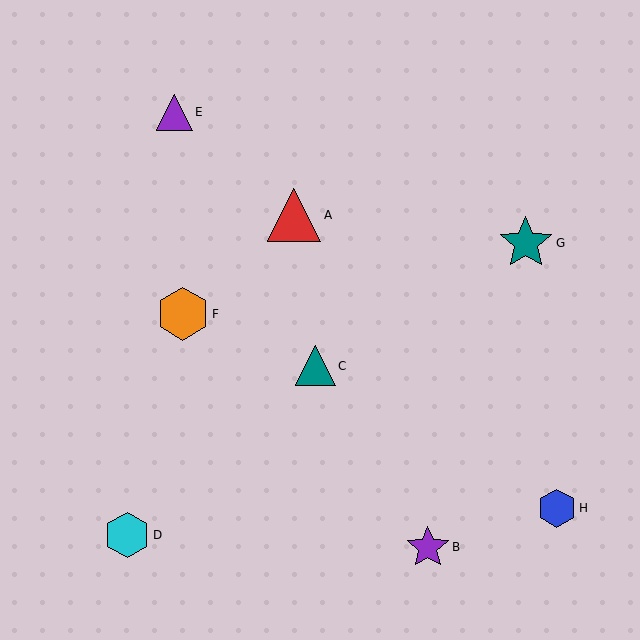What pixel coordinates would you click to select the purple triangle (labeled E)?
Click at (174, 112) to select the purple triangle E.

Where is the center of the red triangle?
The center of the red triangle is at (294, 215).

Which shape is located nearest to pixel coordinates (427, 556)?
The purple star (labeled B) at (428, 547) is nearest to that location.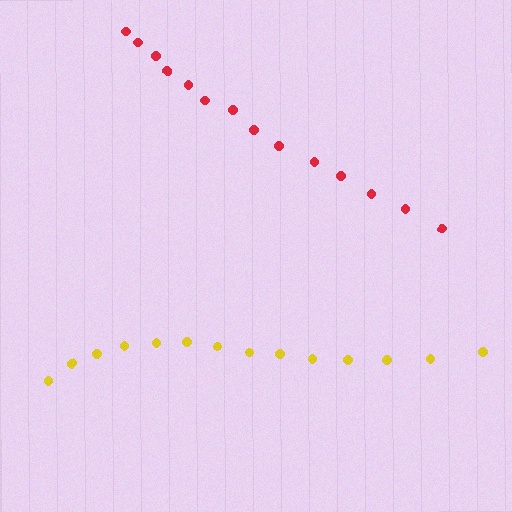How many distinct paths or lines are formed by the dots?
There are 2 distinct paths.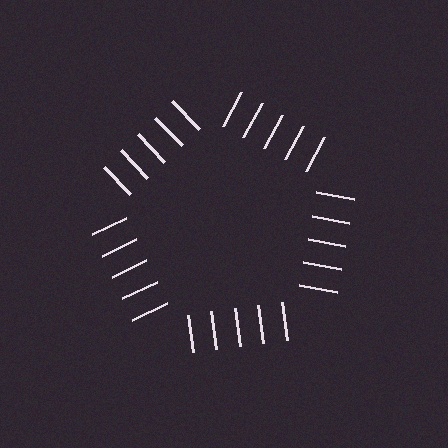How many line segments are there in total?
25 — 5 along each of the 5 edges.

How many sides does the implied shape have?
5 sides — the line-ends trace a pentagon.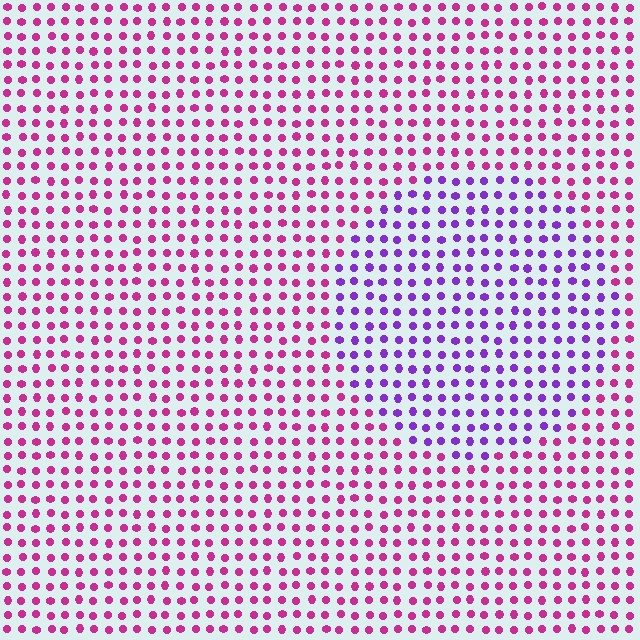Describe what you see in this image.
The image is filled with small magenta elements in a uniform arrangement. A circle-shaped region is visible where the elements are tinted to a slightly different hue, forming a subtle color boundary.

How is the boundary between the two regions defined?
The boundary is defined purely by a slight shift in hue (about 46 degrees). Spacing, size, and orientation are identical on both sides.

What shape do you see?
I see a circle.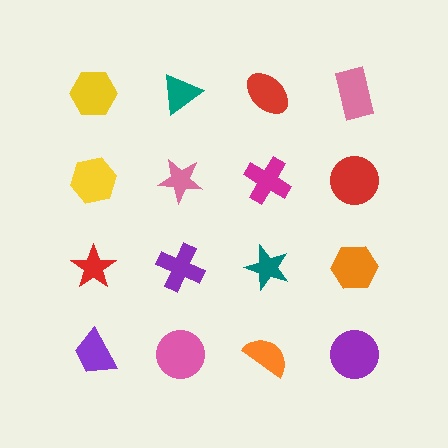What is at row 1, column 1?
A yellow hexagon.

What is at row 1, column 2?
A teal triangle.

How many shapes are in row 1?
4 shapes.